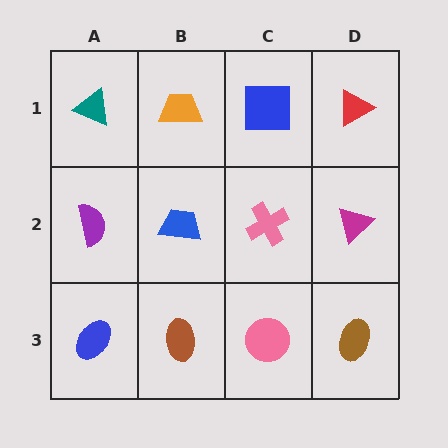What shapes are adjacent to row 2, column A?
A teal triangle (row 1, column A), a blue ellipse (row 3, column A), a blue trapezoid (row 2, column B).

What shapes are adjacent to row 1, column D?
A magenta triangle (row 2, column D), a blue square (row 1, column C).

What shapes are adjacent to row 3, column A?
A purple semicircle (row 2, column A), a brown ellipse (row 3, column B).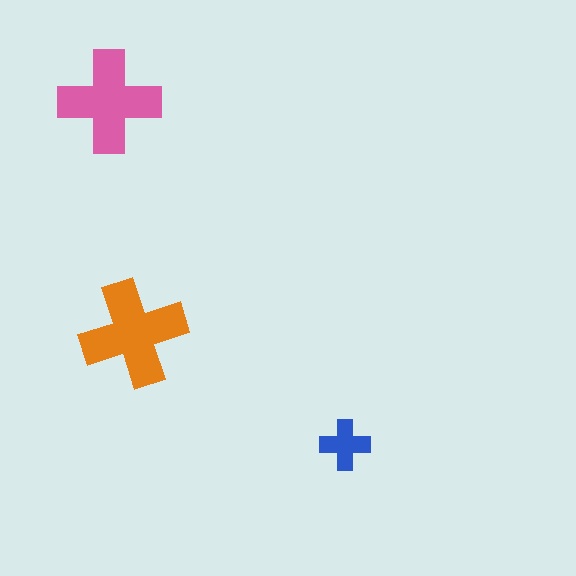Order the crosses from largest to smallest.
the orange one, the pink one, the blue one.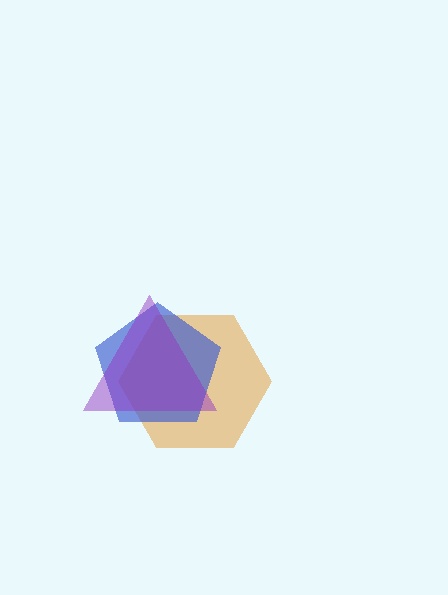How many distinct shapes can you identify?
There are 3 distinct shapes: an orange hexagon, a blue pentagon, a purple triangle.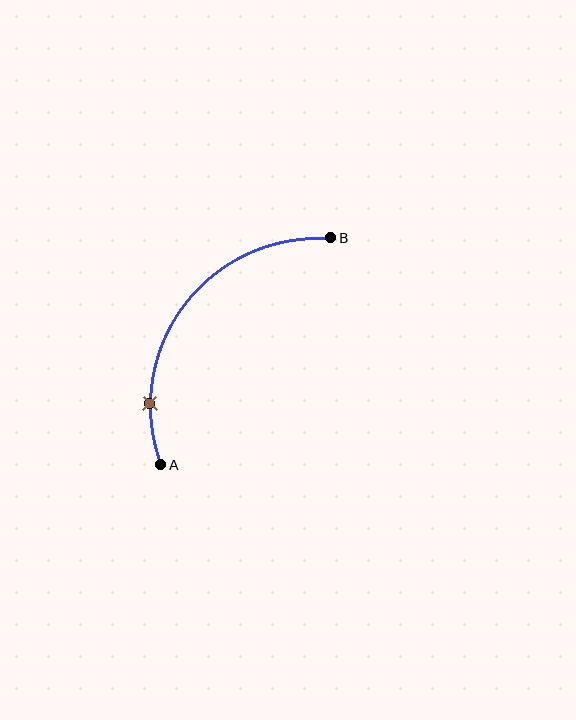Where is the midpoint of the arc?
The arc midpoint is the point on the curve farthest from the straight line joining A and B. It sits above and to the left of that line.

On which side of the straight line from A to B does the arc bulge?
The arc bulges above and to the left of the straight line connecting A and B.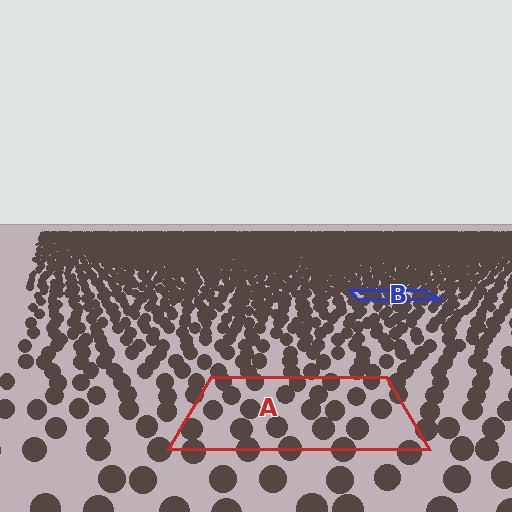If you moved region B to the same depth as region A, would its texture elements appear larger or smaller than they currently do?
They would appear larger. At a closer depth, the same texture elements are projected at a bigger on-screen size.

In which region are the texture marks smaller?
The texture marks are smaller in region B, because it is farther away.